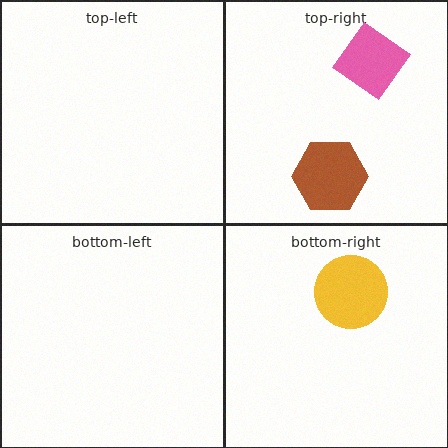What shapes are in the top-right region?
The pink diamond, the brown hexagon.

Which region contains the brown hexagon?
The top-right region.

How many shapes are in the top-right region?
2.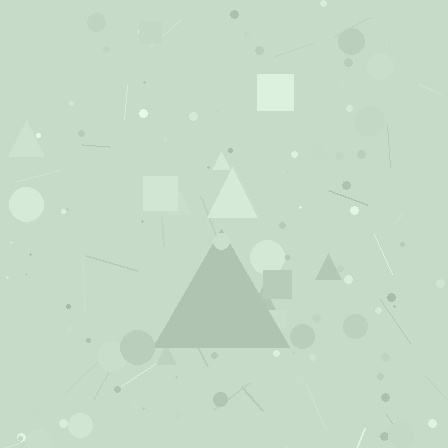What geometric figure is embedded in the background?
A triangle is embedded in the background.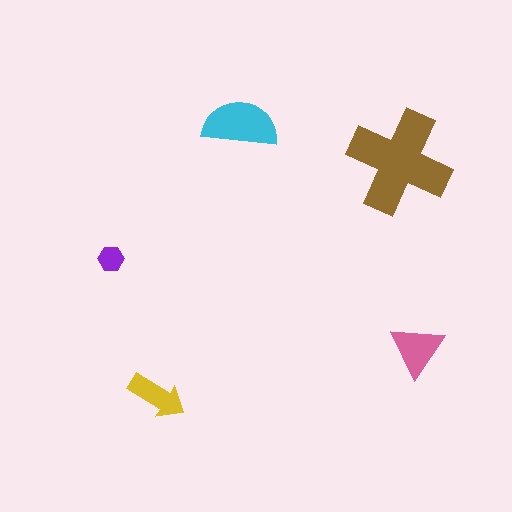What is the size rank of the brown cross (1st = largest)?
1st.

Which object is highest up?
The cyan semicircle is topmost.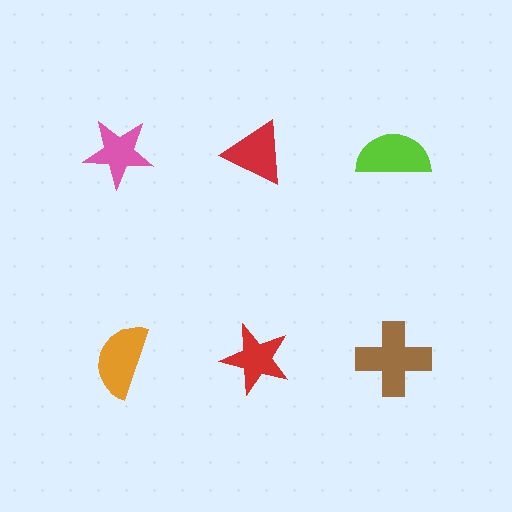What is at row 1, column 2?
A red triangle.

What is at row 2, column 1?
An orange semicircle.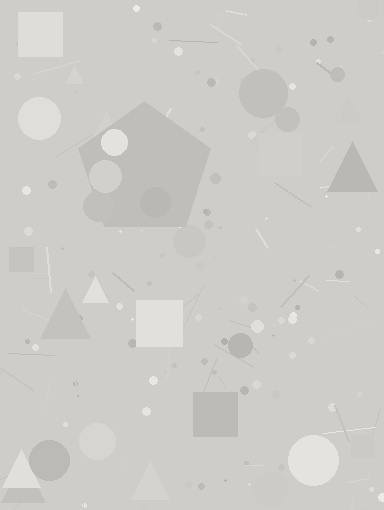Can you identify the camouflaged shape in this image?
The camouflaged shape is a pentagon.